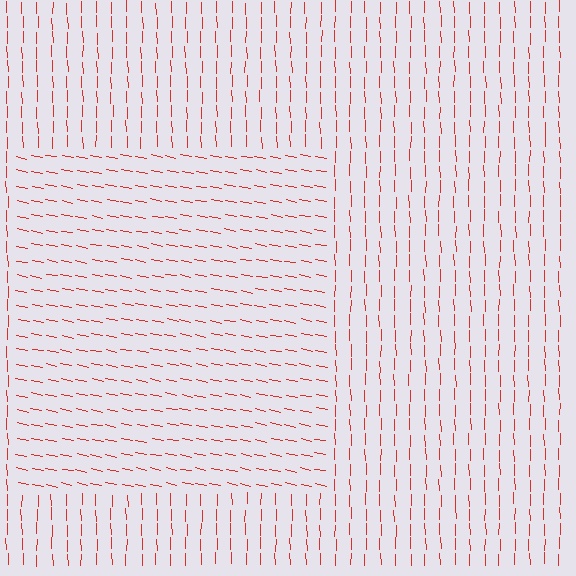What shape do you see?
I see a rectangle.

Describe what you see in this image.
The image is filled with small red line segments. A rectangle region in the image has lines oriented differently from the surrounding lines, creating a visible texture boundary.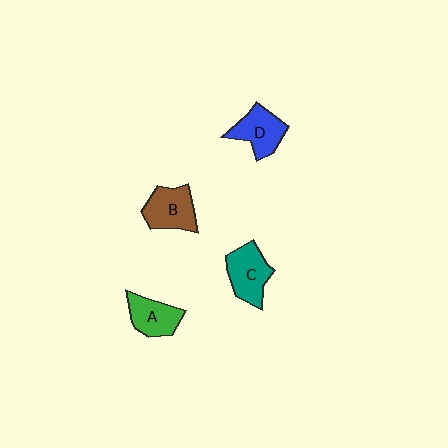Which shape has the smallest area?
Shape A (green).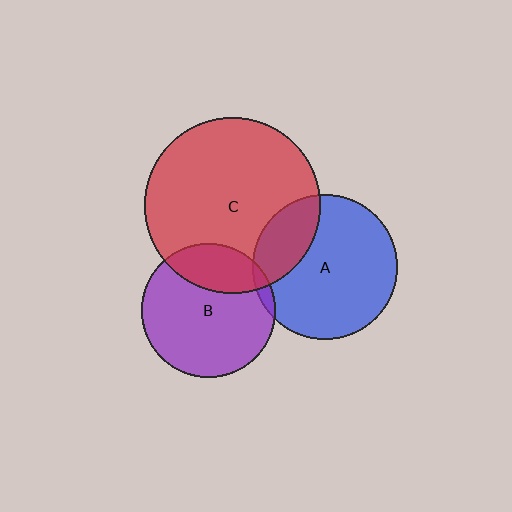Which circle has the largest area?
Circle C (red).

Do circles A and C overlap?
Yes.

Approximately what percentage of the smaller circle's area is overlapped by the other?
Approximately 25%.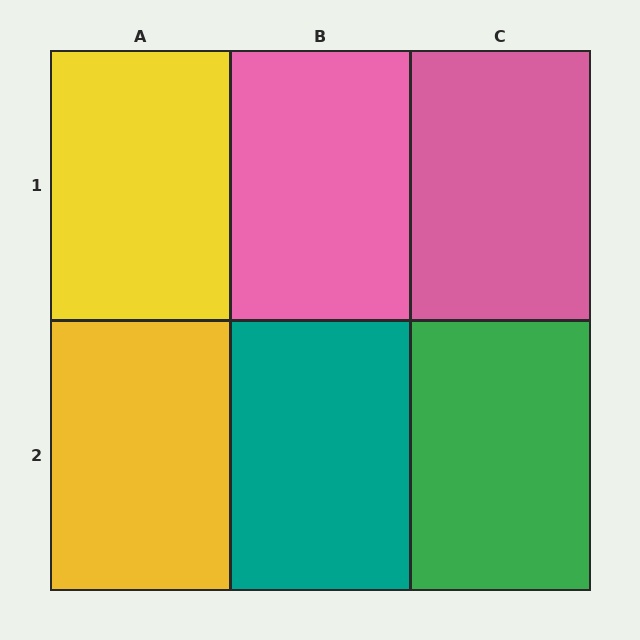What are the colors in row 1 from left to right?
Yellow, pink, pink.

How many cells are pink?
2 cells are pink.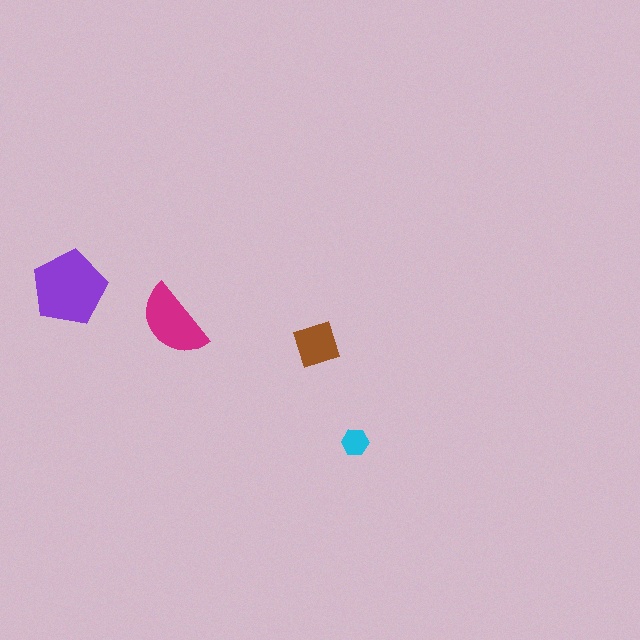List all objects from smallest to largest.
The cyan hexagon, the brown diamond, the magenta semicircle, the purple pentagon.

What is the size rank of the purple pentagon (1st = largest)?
1st.